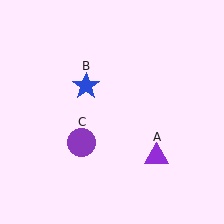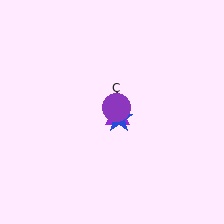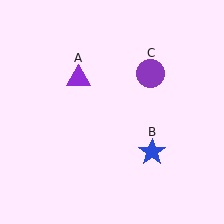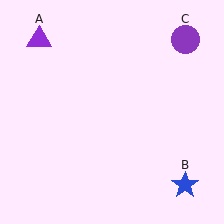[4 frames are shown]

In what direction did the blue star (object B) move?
The blue star (object B) moved down and to the right.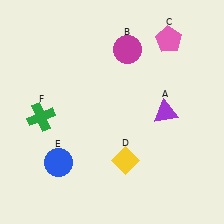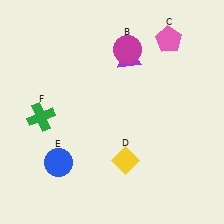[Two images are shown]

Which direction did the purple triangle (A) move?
The purple triangle (A) moved up.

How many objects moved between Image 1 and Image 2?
1 object moved between the two images.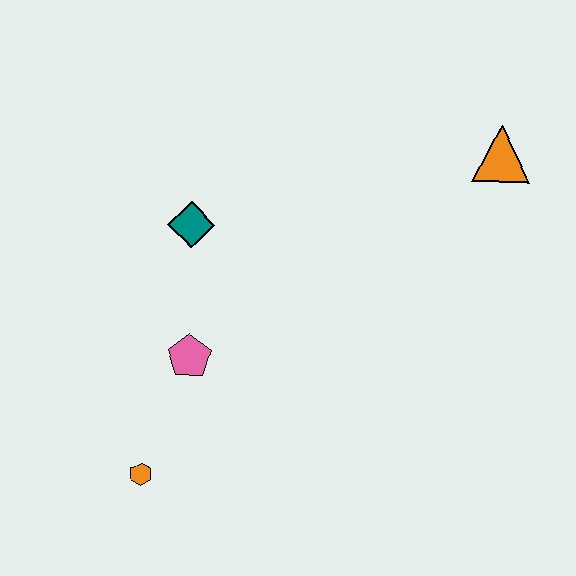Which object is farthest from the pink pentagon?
The orange triangle is farthest from the pink pentagon.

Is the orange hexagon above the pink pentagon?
No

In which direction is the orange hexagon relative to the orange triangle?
The orange hexagon is to the left of the orange triangle.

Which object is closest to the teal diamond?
The pink pentagon is closest to the teal diamond.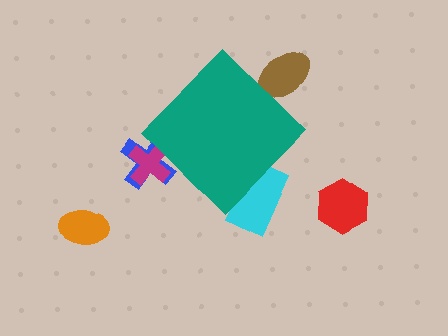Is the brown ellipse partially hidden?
Yes, the brown ellipse is partially hidden behind the teal diamond.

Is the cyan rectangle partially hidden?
Yes, the cyan rectangle is partially hidden behind the teal diamond.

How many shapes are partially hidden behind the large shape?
4 shapes are partially hidden.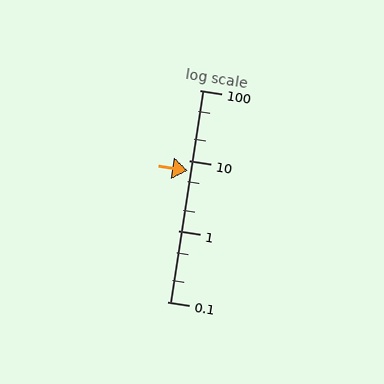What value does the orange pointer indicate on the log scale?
The pointer indicates approximately 7.3.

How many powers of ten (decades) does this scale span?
The scale spans 3 decades, from 0.1 to 100.